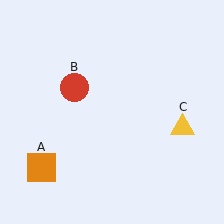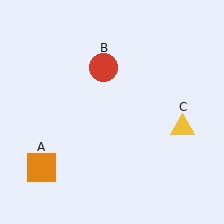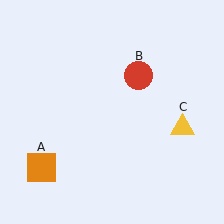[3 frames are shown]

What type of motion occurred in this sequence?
The red circle (object B) rotated clockwise around the center of the scene.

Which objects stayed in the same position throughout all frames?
Orange square (object A) and yellow triangle (object C) remained stationary.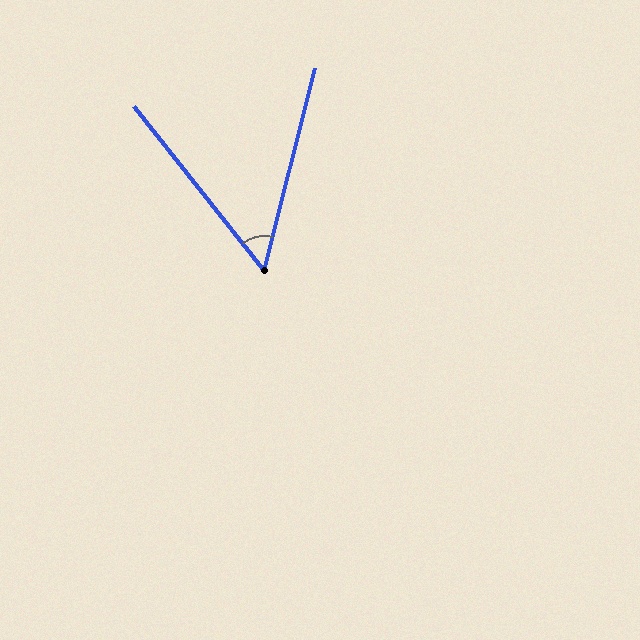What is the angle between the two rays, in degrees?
Approximately 53 degrees.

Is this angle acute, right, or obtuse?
It is acute.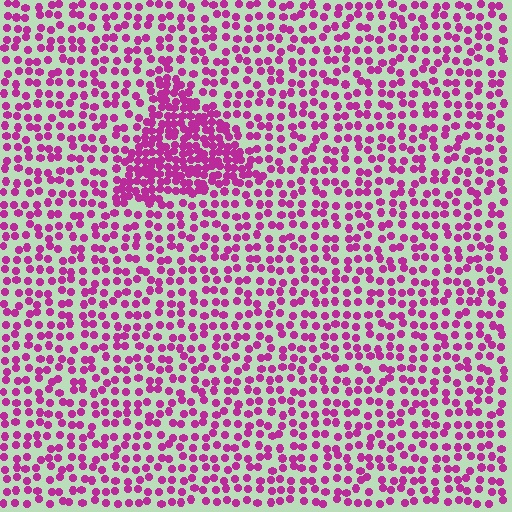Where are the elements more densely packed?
The elements are more densely packed inside the triangle boundary.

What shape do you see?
I see a triangle.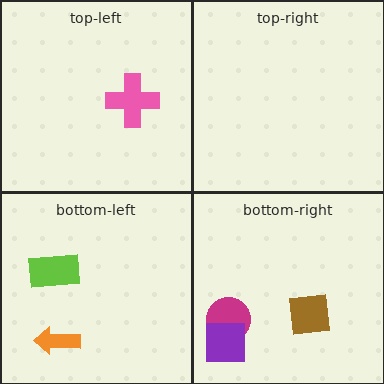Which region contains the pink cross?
The top-left region.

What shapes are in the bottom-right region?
The magenta circle, the purple square, the brown square.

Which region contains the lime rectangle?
The bottom-left region.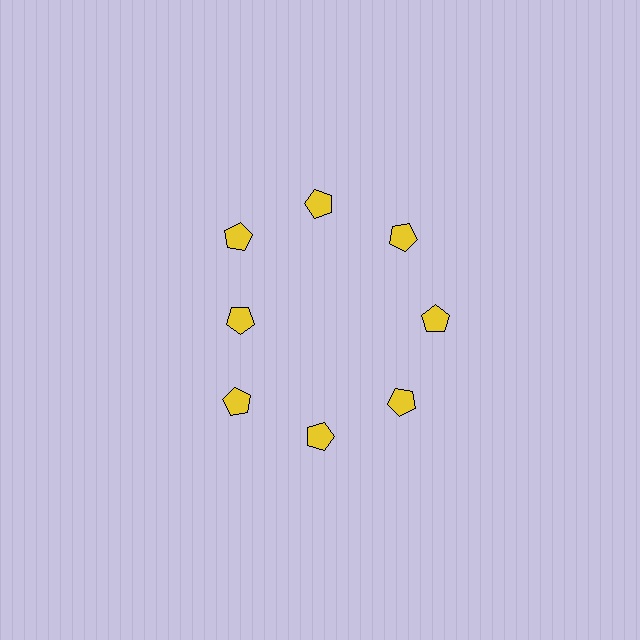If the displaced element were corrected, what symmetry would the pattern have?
It would have 8-fold rotational symmetry — the pattern would map onto itself every 45 degrees.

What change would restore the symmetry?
The symmetry would be restored by moving it outward, back onto the ring so that all 8 pentagons sit at equal angles and equal distance from the center.